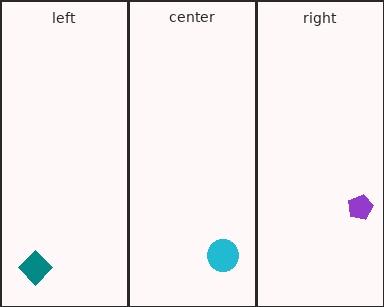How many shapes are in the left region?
1.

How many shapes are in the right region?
1.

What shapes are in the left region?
The teal diamond.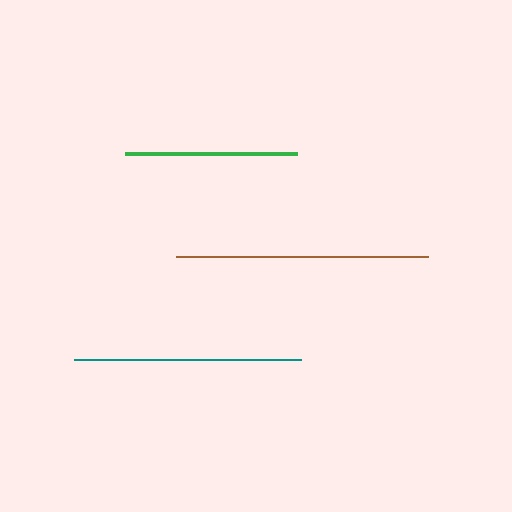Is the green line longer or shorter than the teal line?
The teal line is longer than the green line.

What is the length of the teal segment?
The teal segment is approximately 227 pixels long.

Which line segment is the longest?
The brown line is the longest at approximately 252 pixels.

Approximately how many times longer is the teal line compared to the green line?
The teal line is approximately 1.3 times the length of the green line.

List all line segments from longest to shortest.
From longest to shortest: brown, teal, green.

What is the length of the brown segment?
The brown segment is approximately 252 pixels long.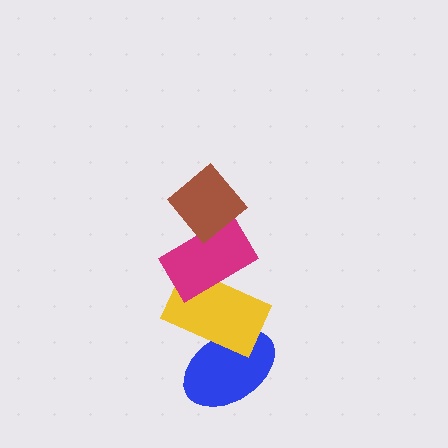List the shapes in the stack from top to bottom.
From top to bottom: the brown diamond, the magenta rectangle, the yellow rectangle, the blue ellipse.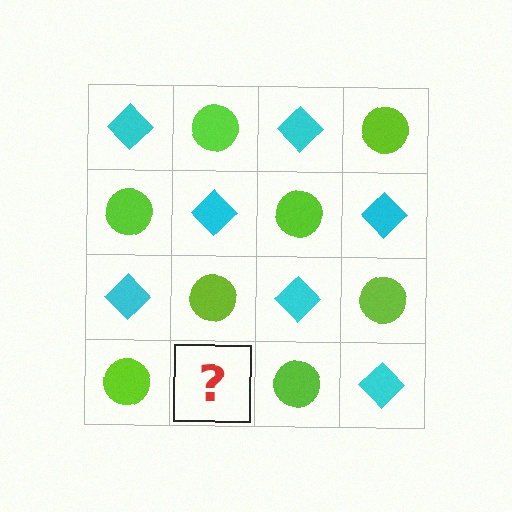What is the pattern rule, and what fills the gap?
The rule is that it alternates cyan diamond and lime circle in a checkerboard pattern. The gap should be filled with a cyan diamond.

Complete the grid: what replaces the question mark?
The question mark should be replaced with a cyan diamond.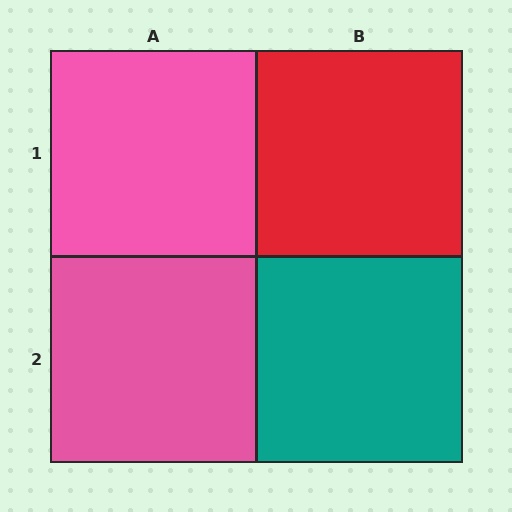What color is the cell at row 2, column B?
Teal.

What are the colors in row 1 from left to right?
Pink, red.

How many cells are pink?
2 cells are pink.